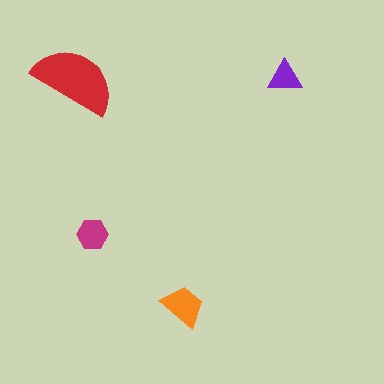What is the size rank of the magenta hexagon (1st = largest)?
3rd.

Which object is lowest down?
The orange trapezoid is bottommost.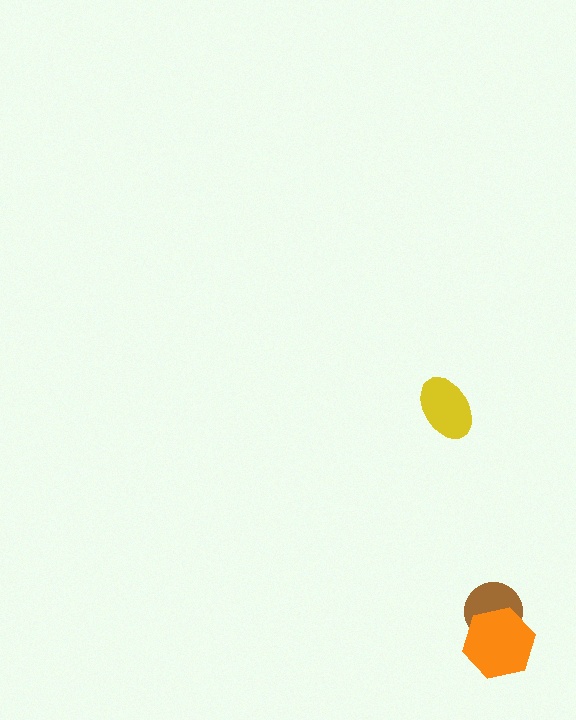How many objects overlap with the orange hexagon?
1 object overlaps with the orange hexagon.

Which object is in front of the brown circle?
The orange hexagon is in front of the brown circle.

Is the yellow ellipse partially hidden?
No, no other shape covers it.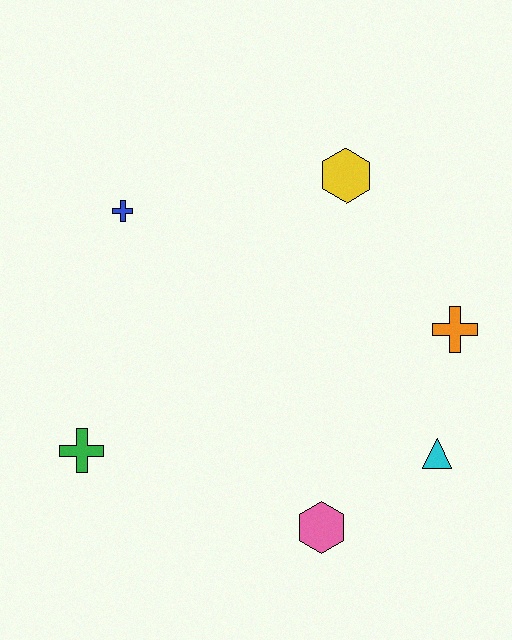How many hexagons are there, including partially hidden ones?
There are 2 hexagons.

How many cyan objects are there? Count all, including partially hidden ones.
There is 1 cyan object.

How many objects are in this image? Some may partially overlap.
There are 6 objects.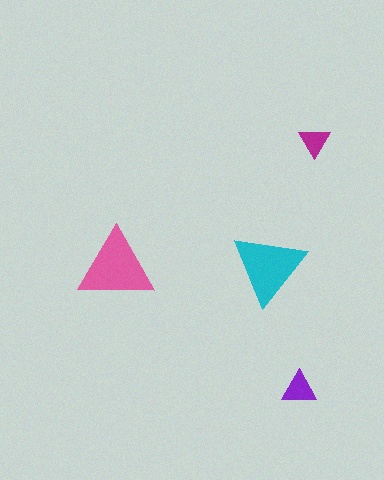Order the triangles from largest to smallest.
the pink one, the cyan one, the purple one, the magenta one.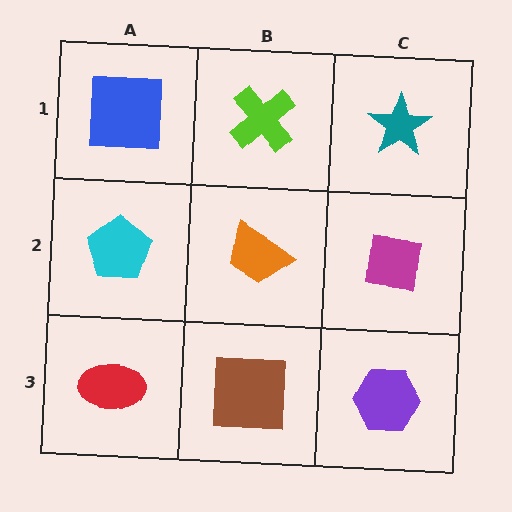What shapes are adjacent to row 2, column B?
A lime cross (row 1, column B), a brown square (row 3, column B), a cyan pentagon (row 2, column A), a magenta square (row 2, column C).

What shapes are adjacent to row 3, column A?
A cyan pentagon (row 2, column A), a brown square (row 3, column B).